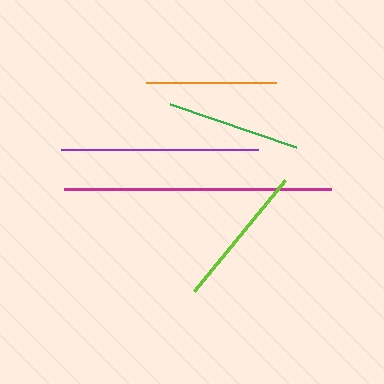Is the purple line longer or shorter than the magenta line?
The magenta line is longer than the purple line.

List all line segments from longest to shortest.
From longest to shortest: magenta, purple, lime, green, orange.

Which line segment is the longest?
The magenta line is the longest at approximately 267 pixels.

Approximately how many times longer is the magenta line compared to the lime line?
The magenta line is approximately 1.9 times the length of the lime line.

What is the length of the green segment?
The green segment is approximately 133 pixels long.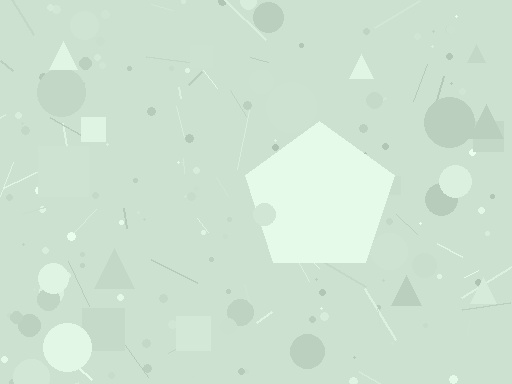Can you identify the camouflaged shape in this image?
The camouflaged shape is a pentagon.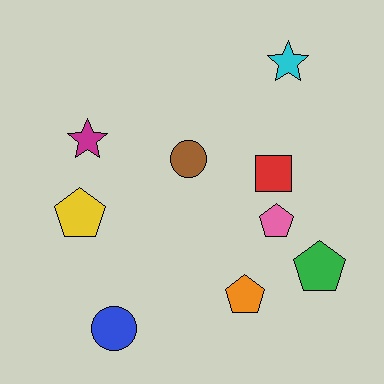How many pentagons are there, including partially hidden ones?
There are 4 pentagons.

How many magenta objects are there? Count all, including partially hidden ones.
There is 1 magenta object.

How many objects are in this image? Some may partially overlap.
There are 9 objects.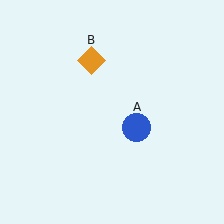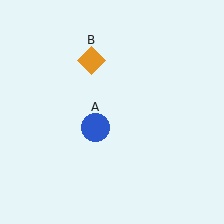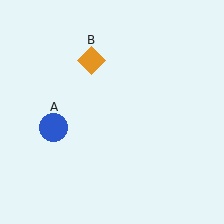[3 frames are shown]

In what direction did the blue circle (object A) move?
The blue circle (object A) moved left.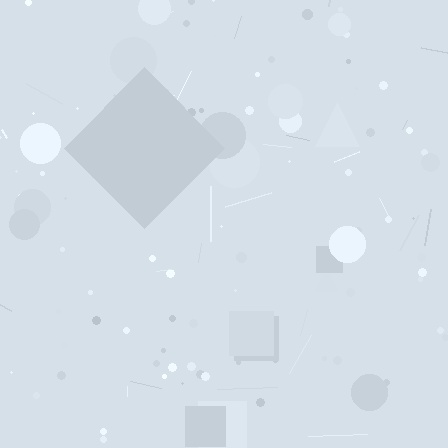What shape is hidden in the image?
A diamond is hidden in the image.